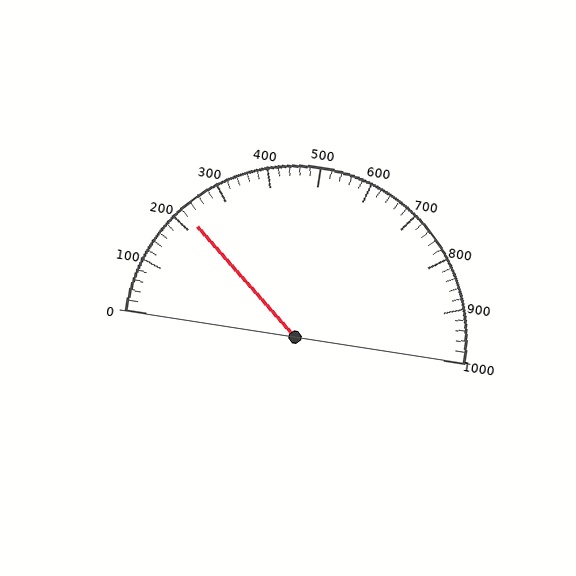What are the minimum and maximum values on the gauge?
The gauge ranges from 0 to 1000.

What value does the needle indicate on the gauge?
The needle indicates approximately 220.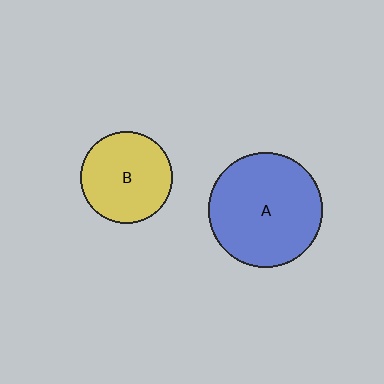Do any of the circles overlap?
No, none of the circles overlap.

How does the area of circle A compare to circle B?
Approximately 1.5 times.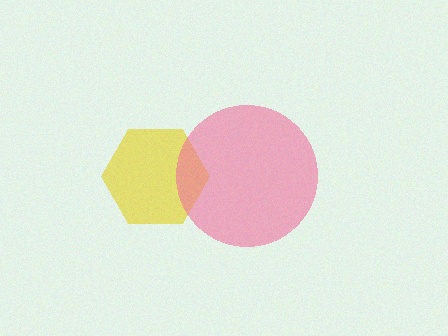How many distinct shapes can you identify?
There are 2 distinct shapes: a yellow hexagon, a pink circle.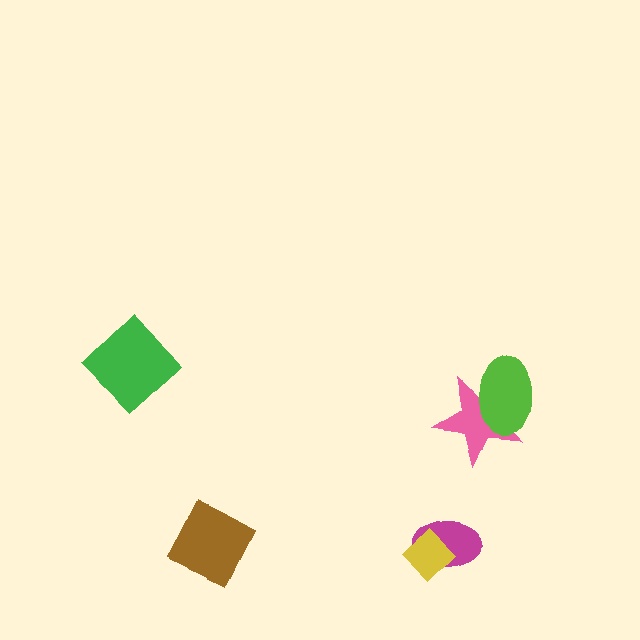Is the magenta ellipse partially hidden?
Yes, it is partially covered by another shape.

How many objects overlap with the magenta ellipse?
1 object overlaps with the magenta ellipse.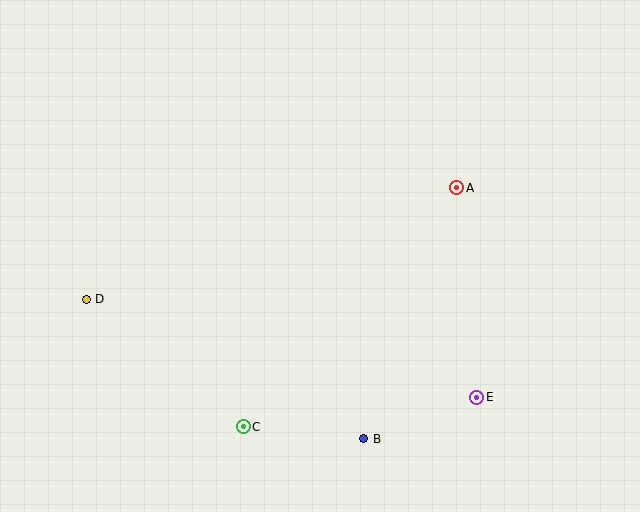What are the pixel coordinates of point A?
Point A is at (457, 188).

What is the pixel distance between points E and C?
The distance between E and C is 236 pixels.